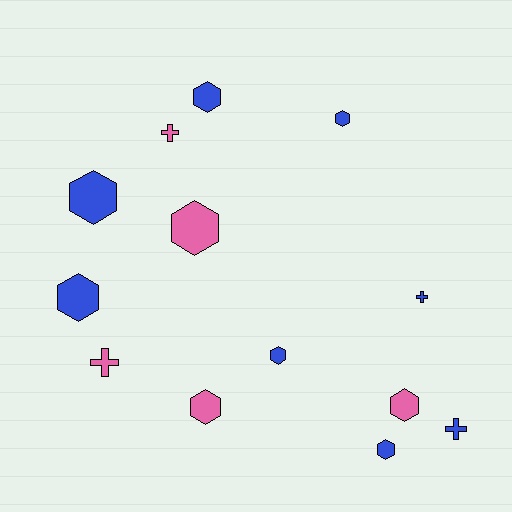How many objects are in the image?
There are 13 objects.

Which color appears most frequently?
Blue, with 8 objects.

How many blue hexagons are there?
There are 6 blue hexagons.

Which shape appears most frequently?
Hexagon, with 9 objects.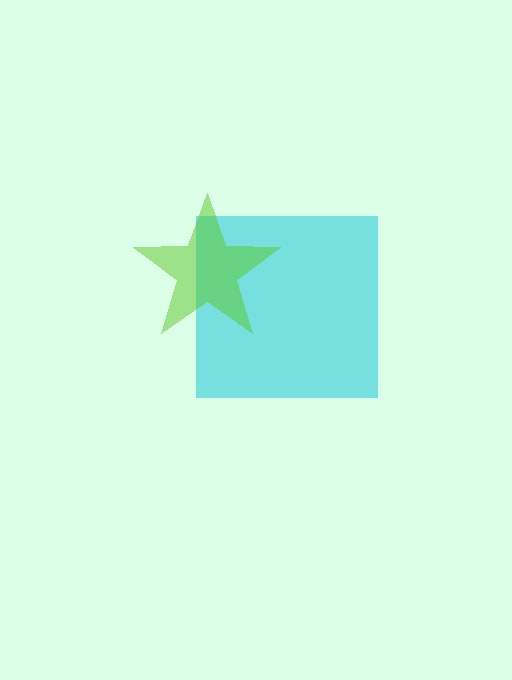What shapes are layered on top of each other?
The layered shapes are: a cyan square, a lime star.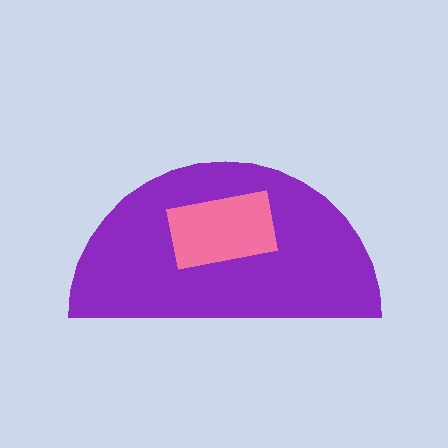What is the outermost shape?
The purple semicircle.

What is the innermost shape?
The pink rectangle.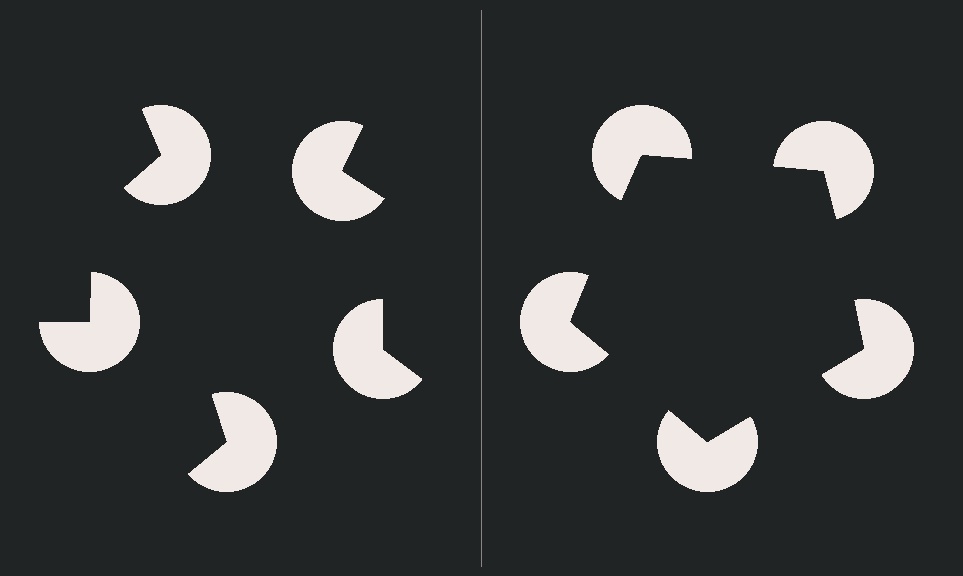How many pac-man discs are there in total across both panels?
10 — 5 on each side.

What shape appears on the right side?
An illusory pentagon.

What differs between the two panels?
The pac-man discs are positioned identically on both sides; only the wedge orientations differ. On the right they align to a pentagon; on the left they are misaligned.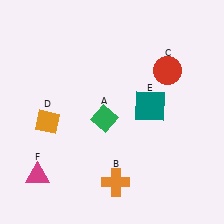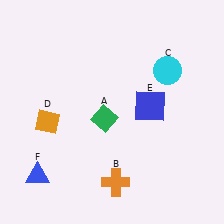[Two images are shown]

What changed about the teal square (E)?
In Image 1, E is teal. In Image 2, it changed to blue.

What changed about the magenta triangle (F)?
In Image 1, F is magenta. In Image 2, it changed to blue.